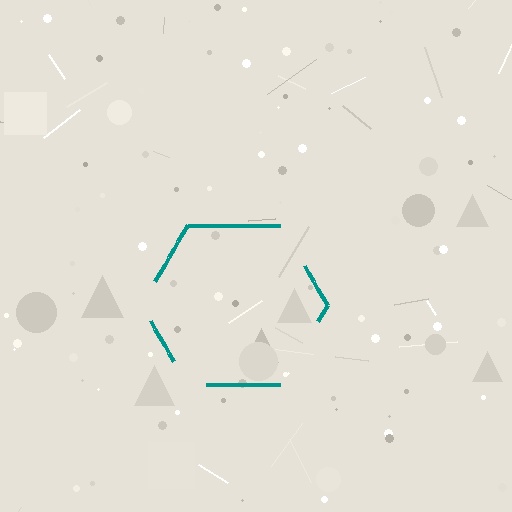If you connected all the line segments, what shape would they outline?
They would outline a hexagon.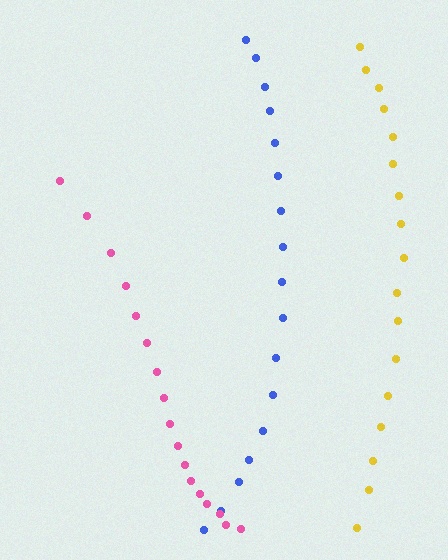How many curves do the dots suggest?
There are 3 distinct paths.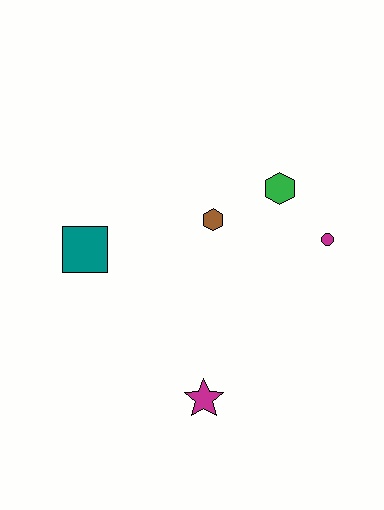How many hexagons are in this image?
There are 2 hexagons.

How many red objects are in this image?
There are no red objects.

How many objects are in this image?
There are 5 objects.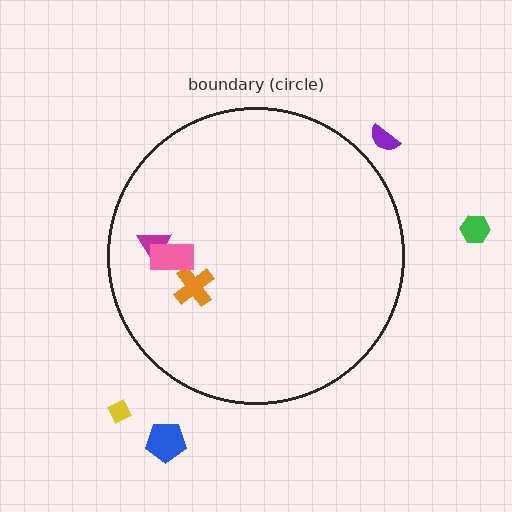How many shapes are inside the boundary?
3 inside, 4 outside.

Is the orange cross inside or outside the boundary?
Inside.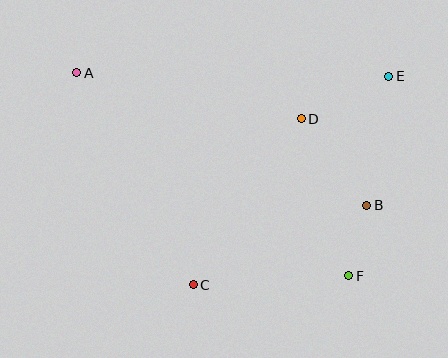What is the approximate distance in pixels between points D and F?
The distance between D and F is approximately 164 pixels.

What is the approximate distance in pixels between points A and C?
The distance between A and C is approximately 242 pixels.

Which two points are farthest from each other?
Points A and F are farthest from each other.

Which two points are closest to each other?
Points B and F are closest to each other.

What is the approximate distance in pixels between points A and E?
The distance between A and E is approximately 312 pixels.